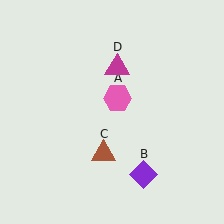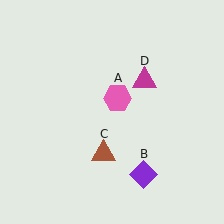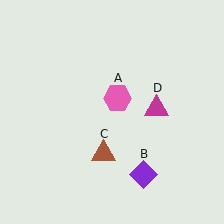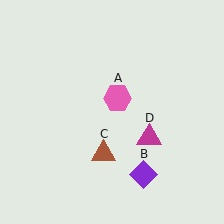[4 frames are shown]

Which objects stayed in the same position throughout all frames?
Pink hexagon (object A) and purple diamond (object B) and brown triangle (object C) remained stationary.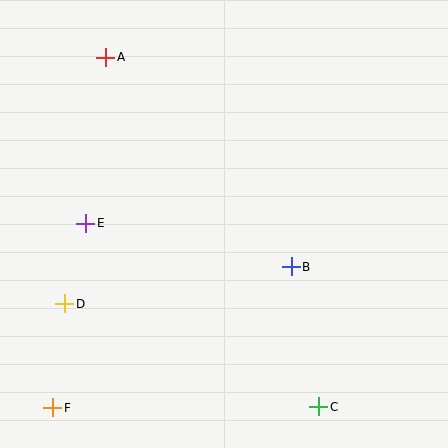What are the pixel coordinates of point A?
Point A is at (106, 57).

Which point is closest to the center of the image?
Point B at (291, 267) is closest to the center.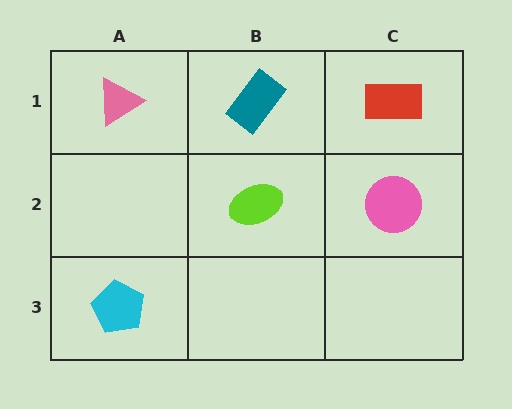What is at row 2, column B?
A lime ellipse.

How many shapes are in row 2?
2 shapes.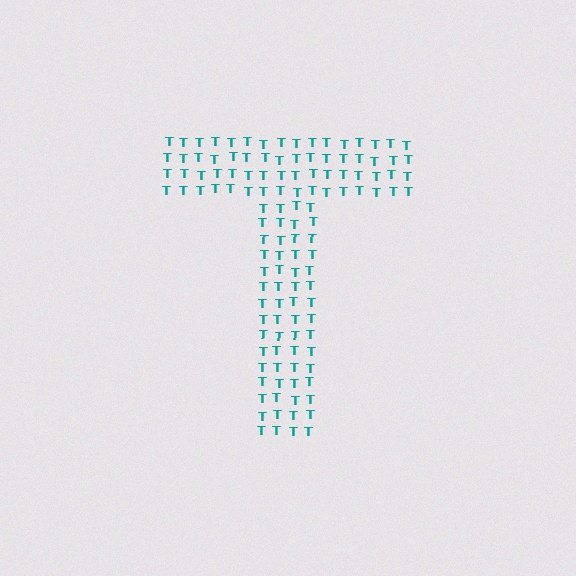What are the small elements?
The small elements are letter T's.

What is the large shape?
The large shape is the letter T.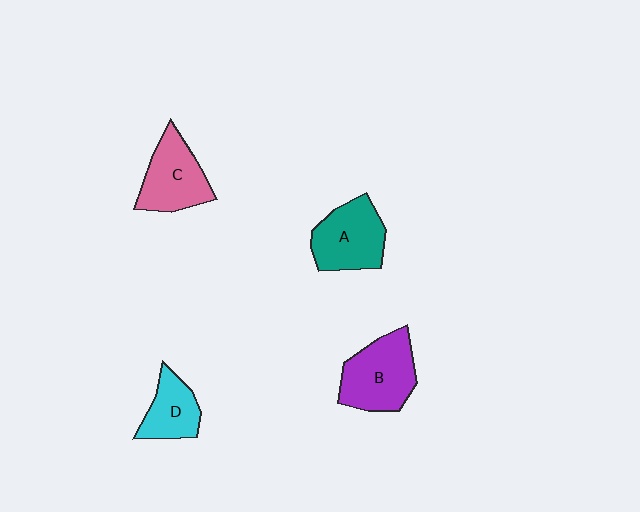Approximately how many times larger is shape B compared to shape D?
Approximately 1.6 times.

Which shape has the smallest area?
Shape D (cyan).